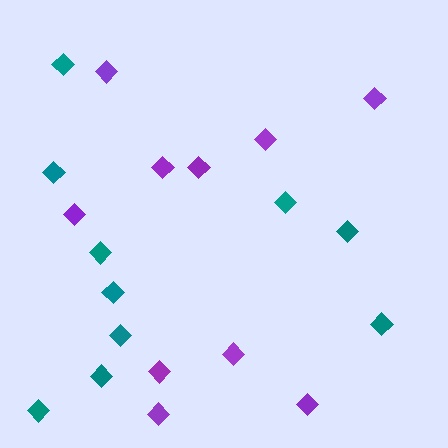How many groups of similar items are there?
There are 2 groups: one group of purple diamonds (10) and one group of teal diamonds (10).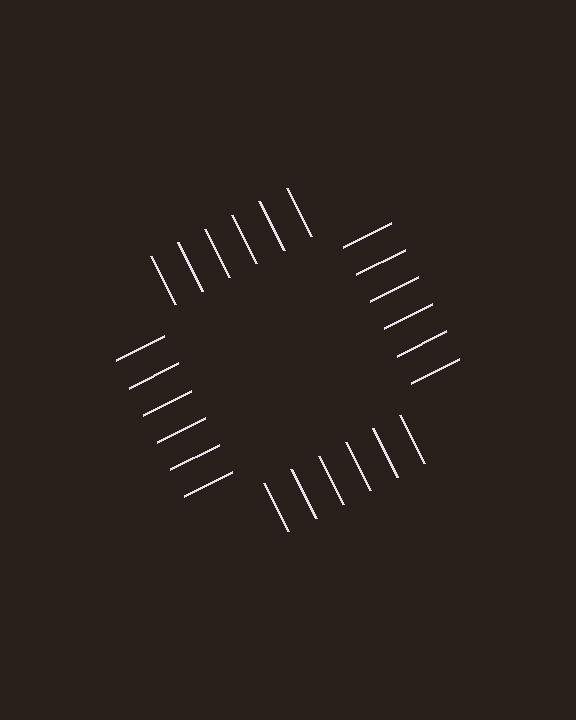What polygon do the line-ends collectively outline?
An illusory square — the line segments terminate on its edges but no continuous stroke is drawn.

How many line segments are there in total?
24 — 6 along each of the 4 edges.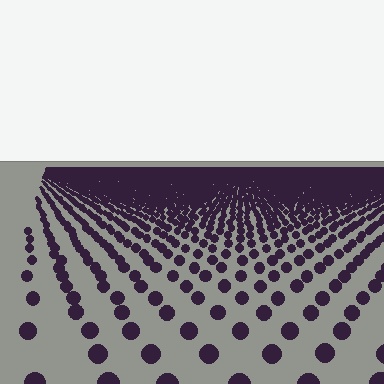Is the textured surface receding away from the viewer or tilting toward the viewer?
The surface is receding away from the viewer. Texture elements get smaller and denser toward the top.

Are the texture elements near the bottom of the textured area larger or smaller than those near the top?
Larger. Near the bottom, elements are closer to the viewer and appear at a bigger on-screen size.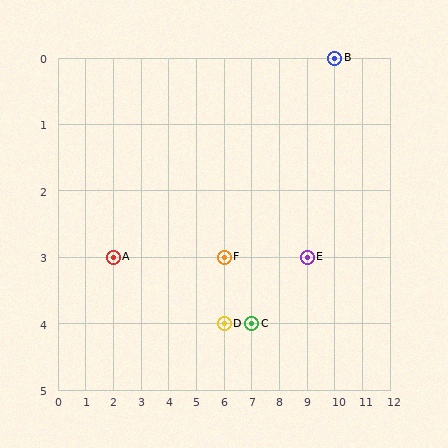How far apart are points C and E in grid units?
Points C and E are 2 columns and 1 row apart (about 2.2 grid units diagonally).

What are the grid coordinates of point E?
Point E is at grid coordinates (9, 3).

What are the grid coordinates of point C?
Point C is at grid coordinates (7, 4).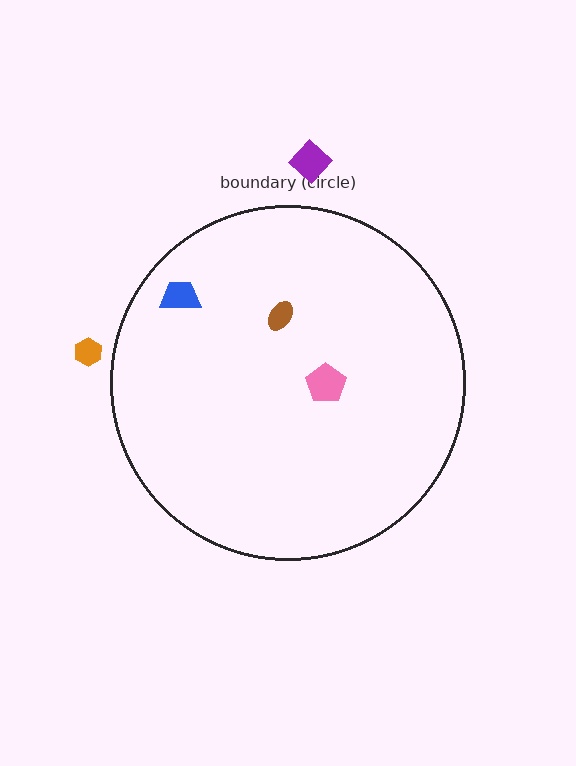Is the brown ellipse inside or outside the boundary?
Inside.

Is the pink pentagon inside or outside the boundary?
Inside.